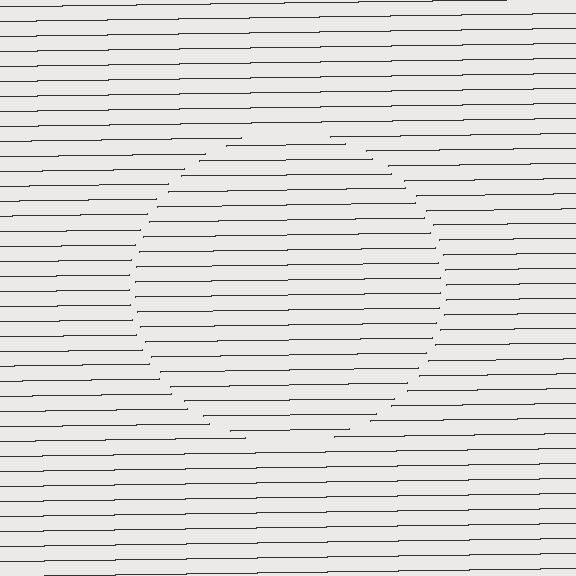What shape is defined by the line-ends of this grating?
An illusory circle. The interior of the shape contains the same grating, shifted by half a period — the contour is defined by the phase discontinuity where line-ends from the inner and outer gratings abut.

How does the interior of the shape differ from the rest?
The interior of the shape contains the same grating, shifted by half a period — the contour is defined by the phase discontinuity where line-ends from the inner and outer gratings abut.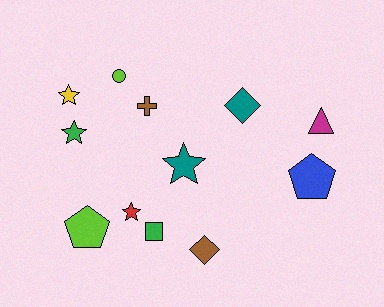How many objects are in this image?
There are 12 objects.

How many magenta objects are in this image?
There is 1 magenta object.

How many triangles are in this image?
There is 1 triangle.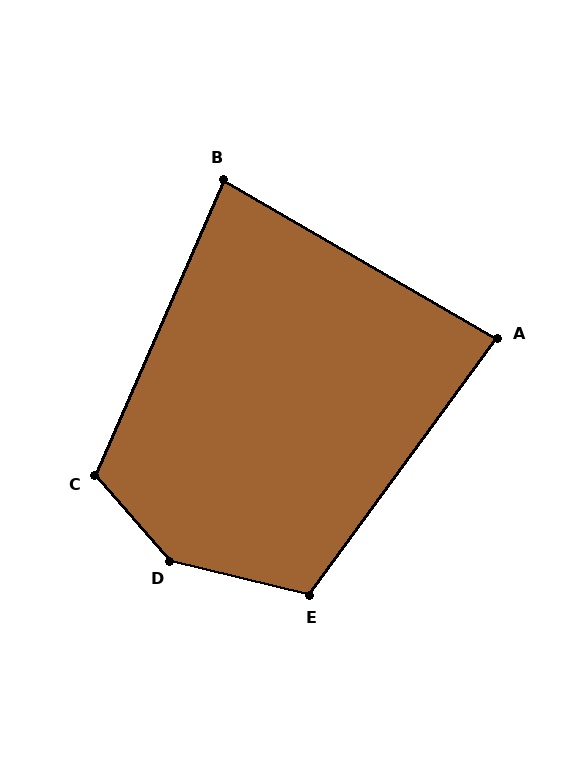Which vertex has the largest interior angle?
D, at approximately 145 degrees.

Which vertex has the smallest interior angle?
B, at approximately 83 degrees.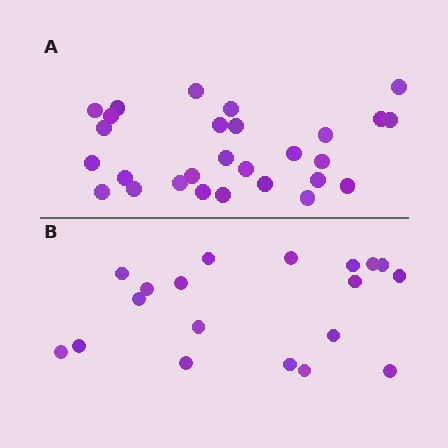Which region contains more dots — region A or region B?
Region A (the top region) has more dots.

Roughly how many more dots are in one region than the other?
Region A has roughly 8 or so more dots than region B.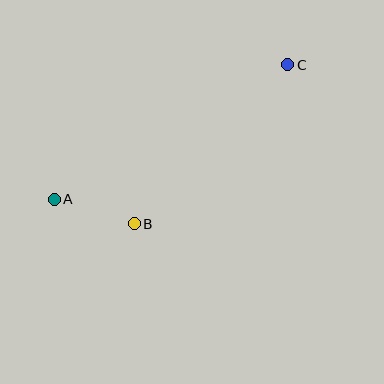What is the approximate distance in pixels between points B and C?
The distance between B and C is approximately 221 pixels.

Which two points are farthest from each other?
Points A and C are farthest from each other.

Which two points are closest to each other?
Points A and B are closest to each other.